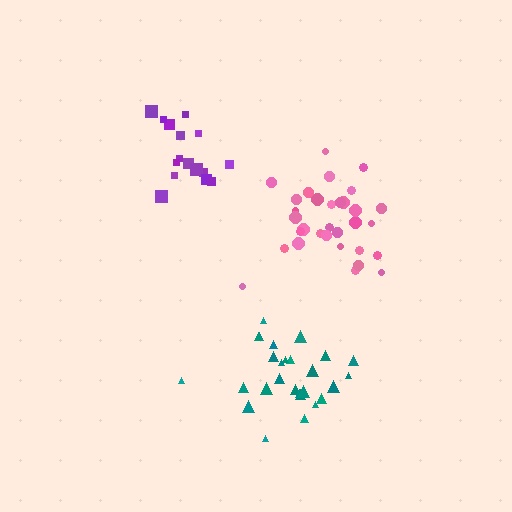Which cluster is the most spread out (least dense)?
Pink.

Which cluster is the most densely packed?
Teal.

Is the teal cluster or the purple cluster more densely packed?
Teal.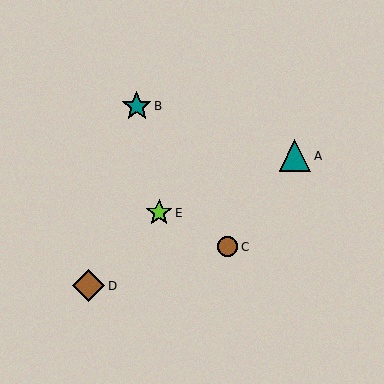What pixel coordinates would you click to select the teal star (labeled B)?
Click at (137, 106) to select the teal star B.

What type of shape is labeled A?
Shape A is a teal triangle.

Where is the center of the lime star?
The center of the lime star is at (159, 213).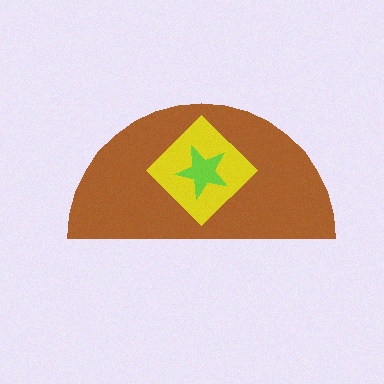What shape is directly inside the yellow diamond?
The lime star.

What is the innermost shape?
The lime star.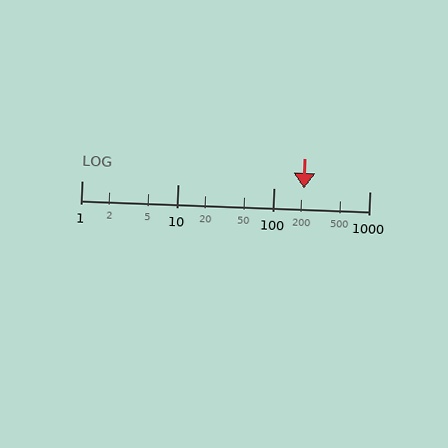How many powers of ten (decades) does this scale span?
The scale spans 3 decades, from 1 to 1000.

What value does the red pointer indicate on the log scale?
The pointer indicates approximately 210.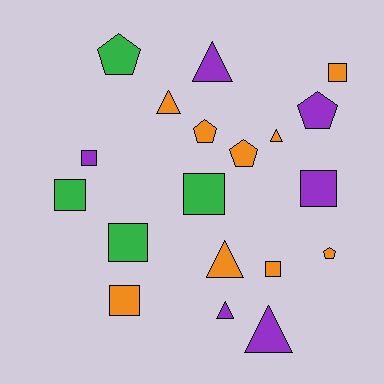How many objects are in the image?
There are 19 objects.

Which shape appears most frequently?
Square, with 8 objects.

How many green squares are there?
There are 3 green squares.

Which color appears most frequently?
Orange, with 9 objects.